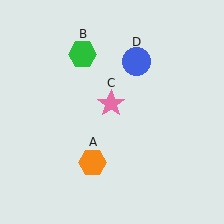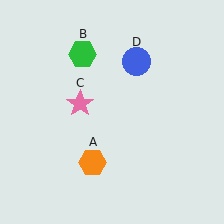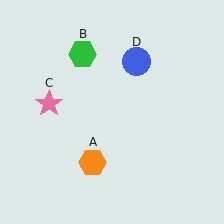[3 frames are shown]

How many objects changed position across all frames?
1 object changed position: pink star (object C).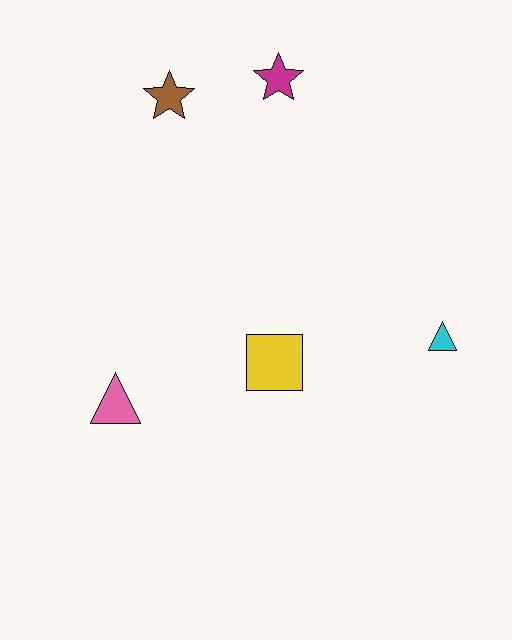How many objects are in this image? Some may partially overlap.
There are 5 objects.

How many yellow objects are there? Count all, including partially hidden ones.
There is 1 yellow object.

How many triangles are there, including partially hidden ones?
There are 2 triangles.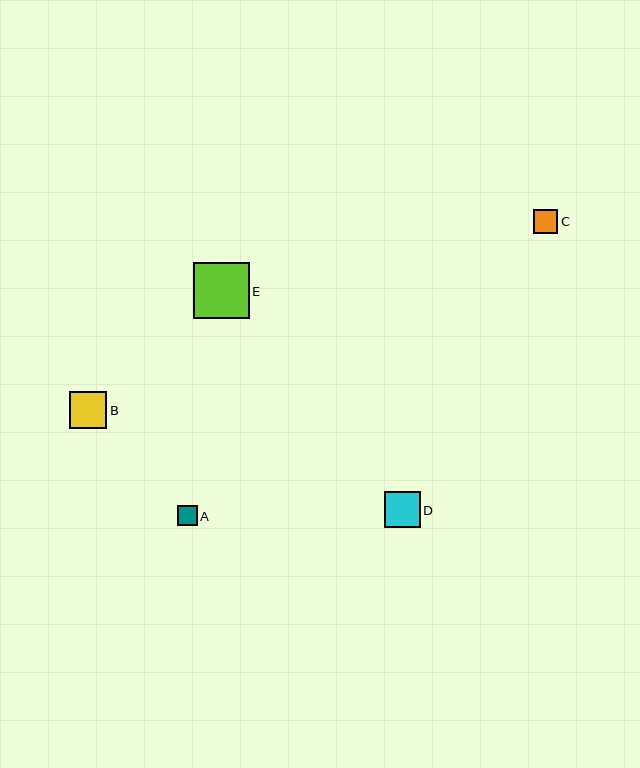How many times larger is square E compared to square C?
Square E is approximately 2.3 times the size of square C.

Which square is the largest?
Square E is the largest with a size of approximately 56 pixels.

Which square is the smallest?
Square A is the smallest with a size of approximately 20 pixels.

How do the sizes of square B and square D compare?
Square B and square D are approximately the same size.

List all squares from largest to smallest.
From largest to smallest: E, B, D, C, A.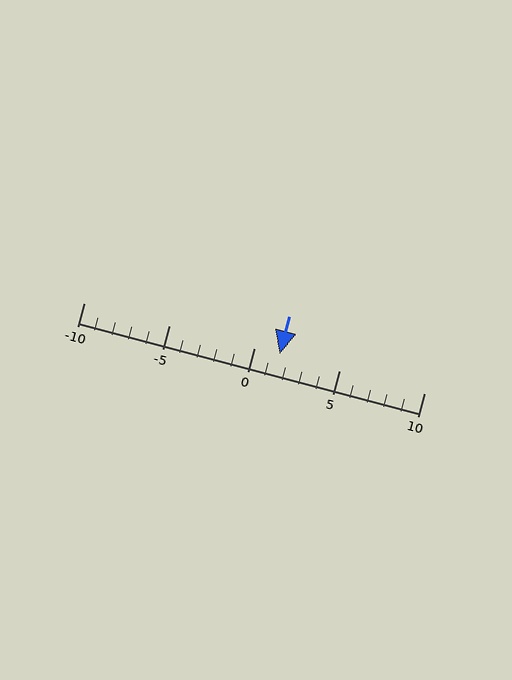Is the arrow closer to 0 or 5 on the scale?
The arrow is closer to 0.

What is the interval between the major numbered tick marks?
The major tick marks are spaced 5 units apart.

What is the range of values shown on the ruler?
The ruler shows values from -10 to 10.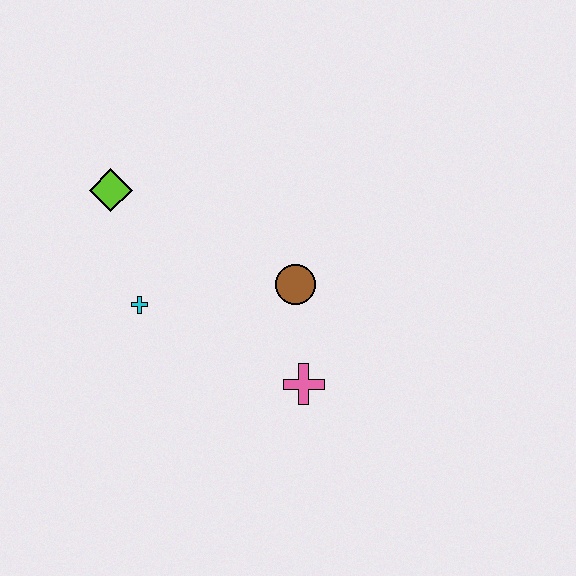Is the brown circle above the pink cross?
Yes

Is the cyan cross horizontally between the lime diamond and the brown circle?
Yes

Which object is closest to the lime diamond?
The cyan cross is closest to the lime diamond.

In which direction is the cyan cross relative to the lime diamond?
The cyan cross is below the lime diamond.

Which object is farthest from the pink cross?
The lime diamond is farthest from the pink cross.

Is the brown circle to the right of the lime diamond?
Yes